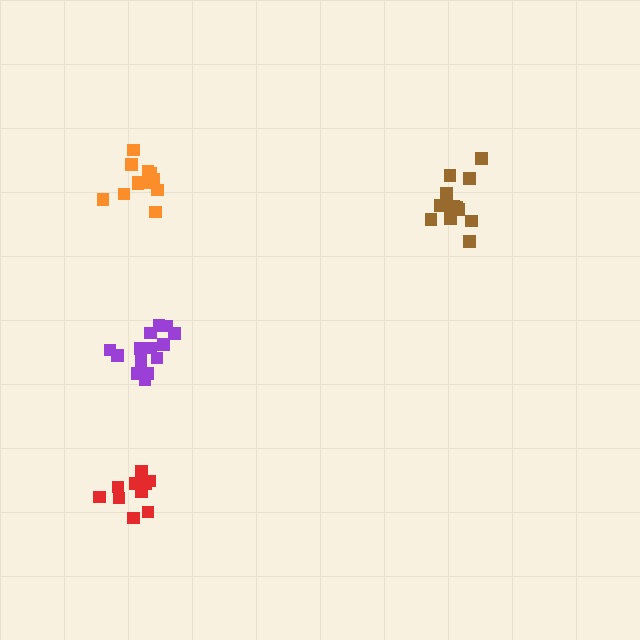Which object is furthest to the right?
The brown cluster is rightmost.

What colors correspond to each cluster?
The clusters are colored: brown, orange, purple, red.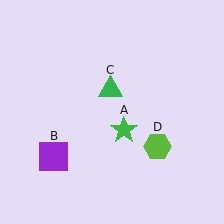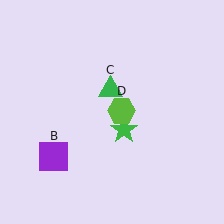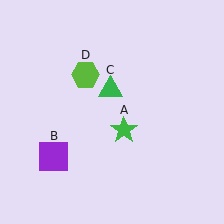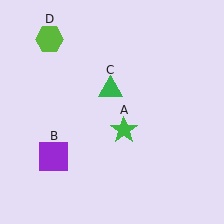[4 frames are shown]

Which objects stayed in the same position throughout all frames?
Green star (object A) and purple square (object B) and green triangle (object C) remained stationary.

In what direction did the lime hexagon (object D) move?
The lime hexagon (object D) moved up and to the left.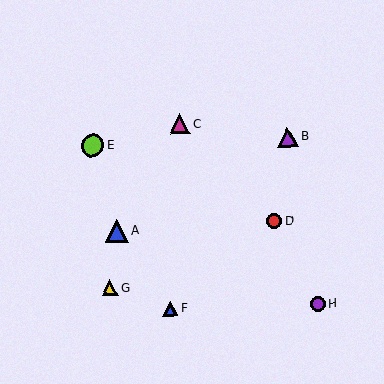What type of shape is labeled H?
Shape H is a purple circle.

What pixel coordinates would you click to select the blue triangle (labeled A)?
Click at (117, 231) to select the blue triangle A.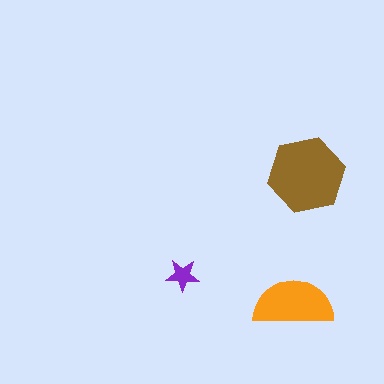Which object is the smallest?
The purple star.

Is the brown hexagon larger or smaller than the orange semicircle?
Larger.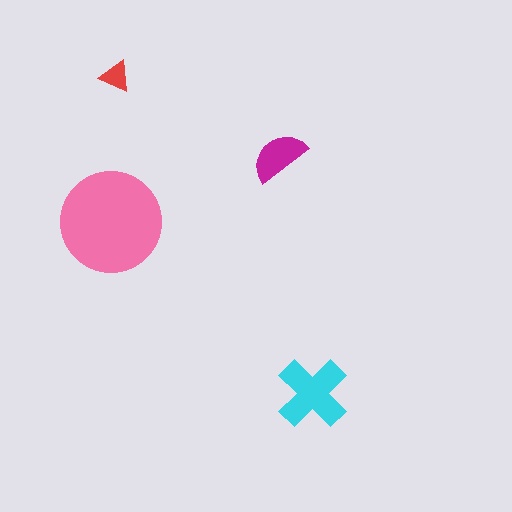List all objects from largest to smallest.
The pink circle, the cyan cross, the magenta semicircle, the red triangle.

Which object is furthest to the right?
The cyan cross is rightmost.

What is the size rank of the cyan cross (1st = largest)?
2nd.